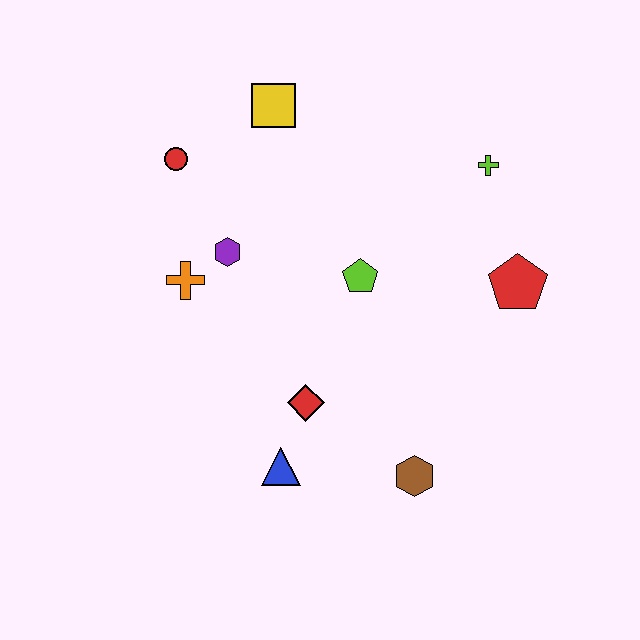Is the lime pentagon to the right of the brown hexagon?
No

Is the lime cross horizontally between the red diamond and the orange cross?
No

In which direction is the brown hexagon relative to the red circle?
The brown hexagon is below the red circle.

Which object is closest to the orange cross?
The purple hexagon is closest to the orange cross.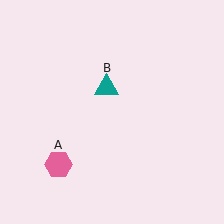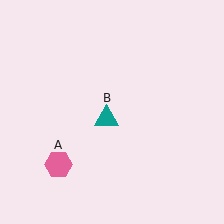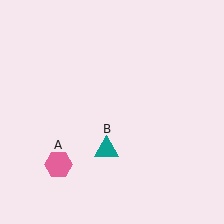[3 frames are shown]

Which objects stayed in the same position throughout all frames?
Pink hexagon (object A) remained stationary.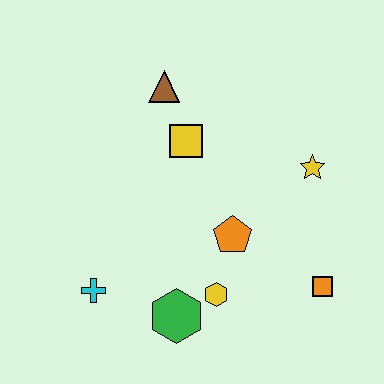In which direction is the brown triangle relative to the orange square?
The brown triangle is above the orange square.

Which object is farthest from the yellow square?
The orange square is farthest from the yellow square.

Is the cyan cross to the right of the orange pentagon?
No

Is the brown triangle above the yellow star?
Yes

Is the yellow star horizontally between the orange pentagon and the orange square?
Yes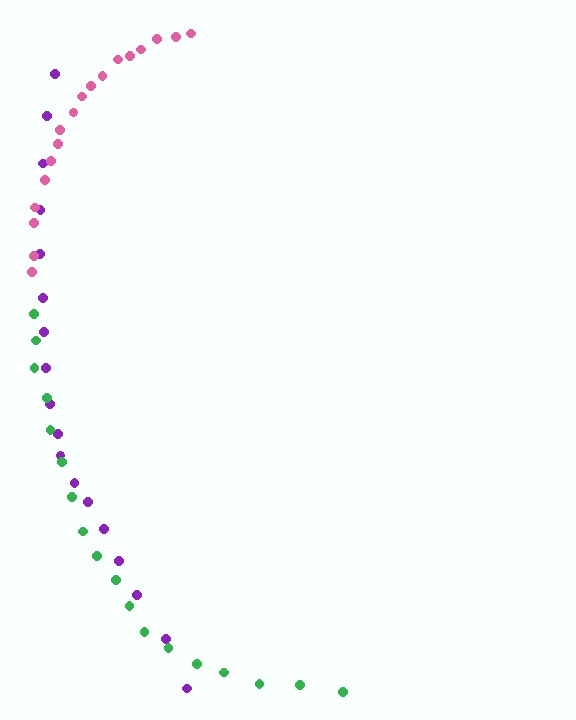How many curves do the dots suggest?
There are 3 distinct paths.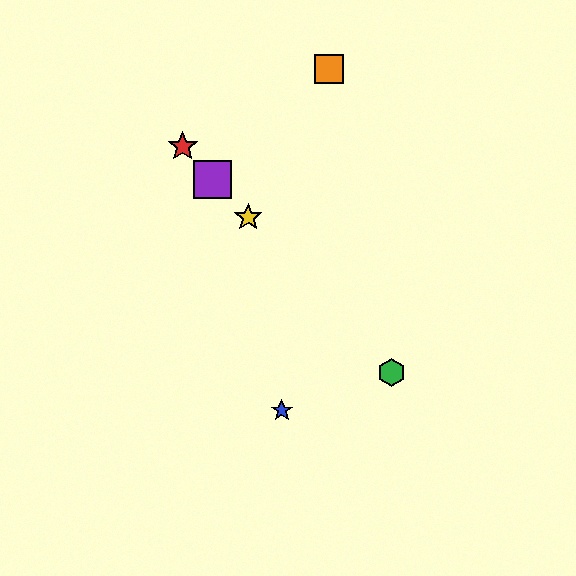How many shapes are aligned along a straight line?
4 shapes (the red star, the green hexagon, the yellow star, the purple square) are aligned along a straight line.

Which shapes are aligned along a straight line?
The red star, the green hexagon, the yellow star, the purple square are aligned along a straight line.